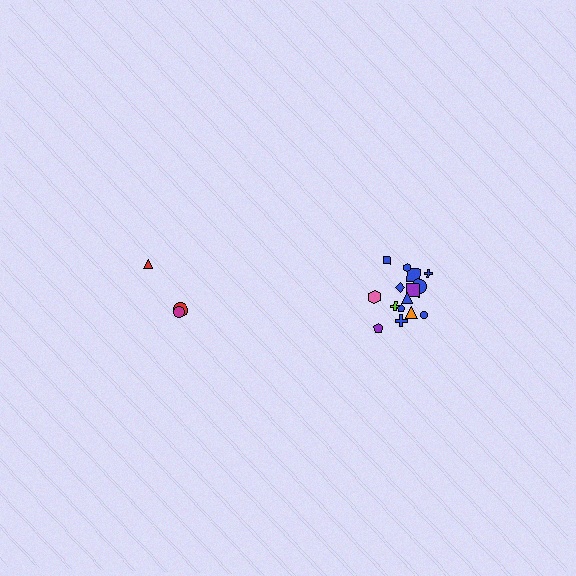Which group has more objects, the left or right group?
The right group.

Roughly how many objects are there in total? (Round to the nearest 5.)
Roughly 20 objects in total.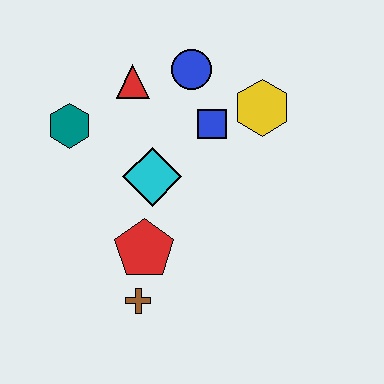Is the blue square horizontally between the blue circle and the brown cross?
No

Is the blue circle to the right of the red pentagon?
Yes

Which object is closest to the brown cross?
The red pentagon is closest to the brown cross.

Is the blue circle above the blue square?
Yes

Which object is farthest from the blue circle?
The brown cross is farthest from the blue circle.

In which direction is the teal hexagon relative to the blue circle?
The teal hexagon is to the left of the blue circle.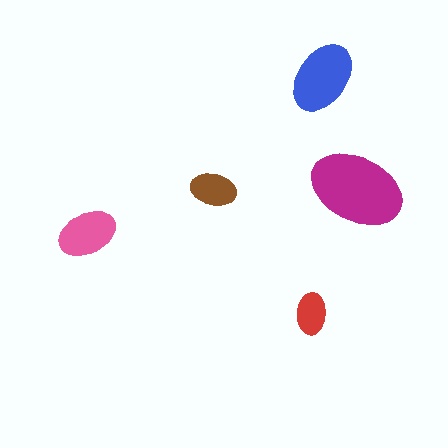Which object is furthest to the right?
The magenta ellipse is rightmost.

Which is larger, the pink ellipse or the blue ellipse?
The blue one.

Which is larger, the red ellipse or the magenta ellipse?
The magenta one.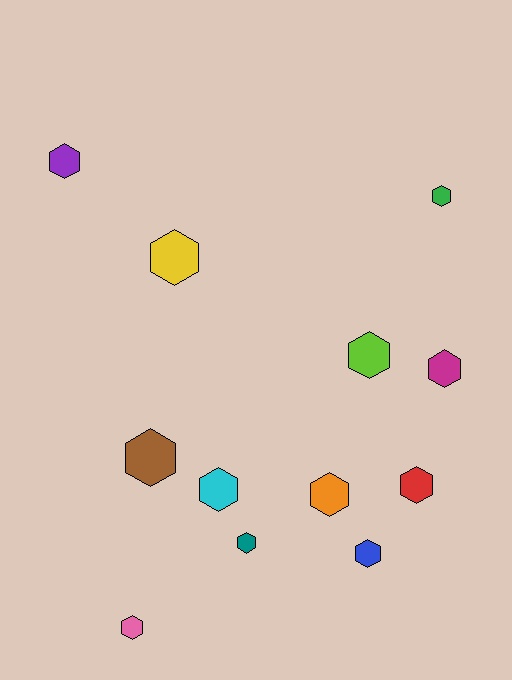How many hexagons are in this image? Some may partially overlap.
There are 12 hexagons.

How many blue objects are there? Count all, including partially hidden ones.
There is 1 blue object.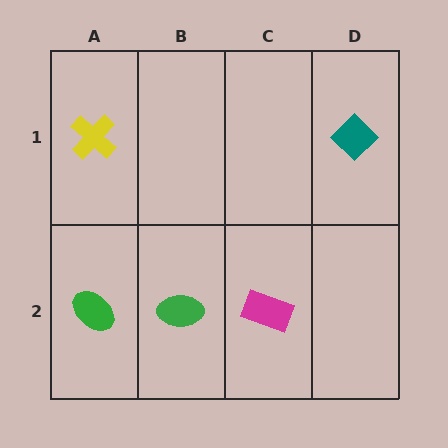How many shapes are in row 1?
2 shapes.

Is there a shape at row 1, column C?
No, that cell is empty.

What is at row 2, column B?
A green ellipse.